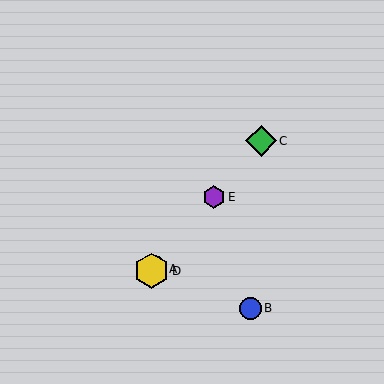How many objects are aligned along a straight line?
4 objects (A, C, D, E) are aligned along a straight line.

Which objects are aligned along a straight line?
Objects A, C, D, E are aligned along a straight line.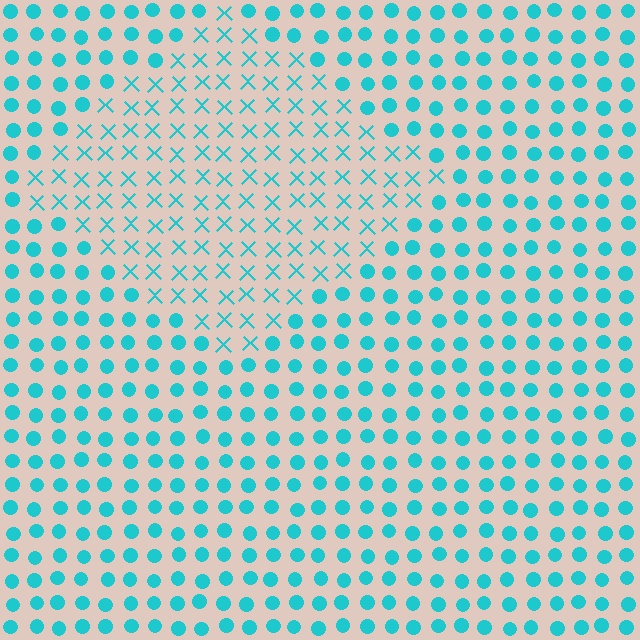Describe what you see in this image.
The image is filled with small cyan elements arranged in a uniform grid. A diamond-shaped region contains X marks, while the surrounding area contains circles. The boundary is defined purely by the change in element shape.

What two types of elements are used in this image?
The image uses X marks inside the diamond region and circles outside it.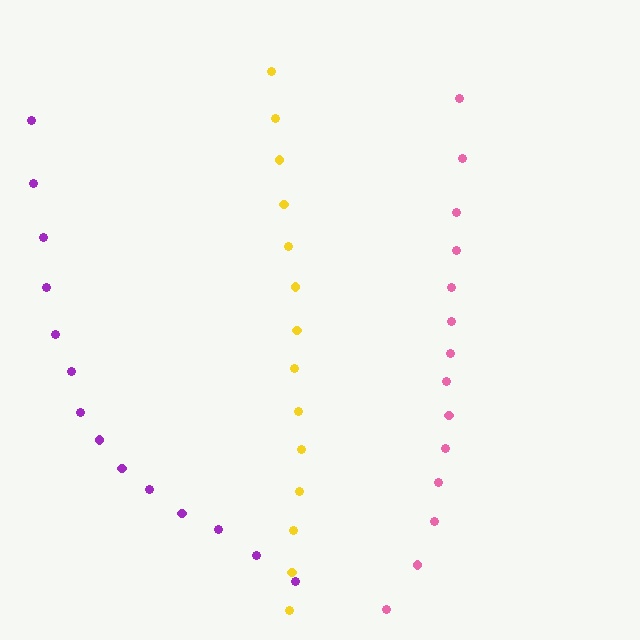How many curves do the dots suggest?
There are 3 distinct paths.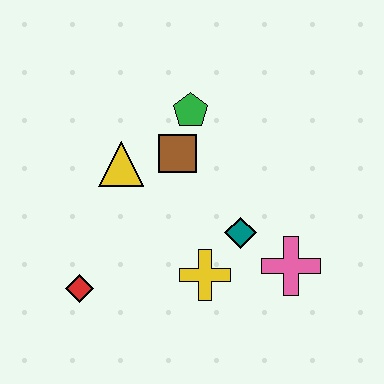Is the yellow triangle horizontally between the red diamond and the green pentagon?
Yes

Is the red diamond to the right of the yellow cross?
No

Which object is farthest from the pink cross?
The red diamond is farthest from the pink cross.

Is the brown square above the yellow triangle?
Yes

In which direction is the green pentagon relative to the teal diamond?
The green pentagon is above the teal diamond.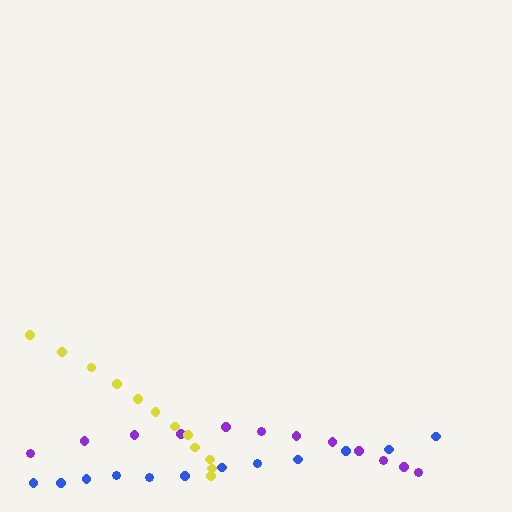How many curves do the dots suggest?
There are 3 distinct paths.